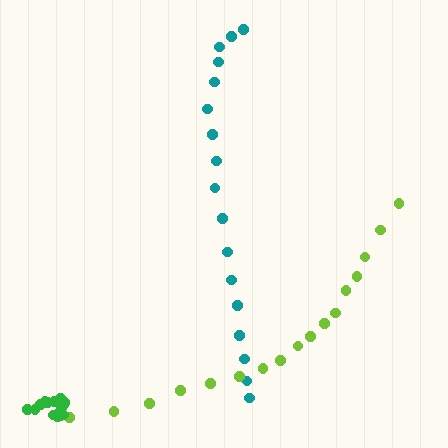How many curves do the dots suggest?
There are 3 distinct paths.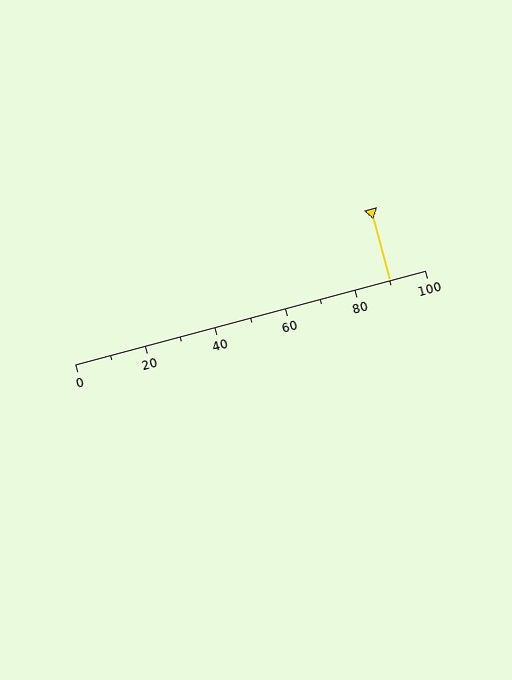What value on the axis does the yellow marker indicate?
The marker indicates approximately 90.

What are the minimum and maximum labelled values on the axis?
The axis runs from 0 to 100.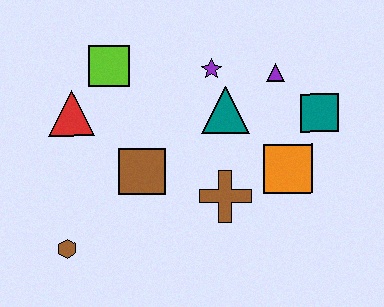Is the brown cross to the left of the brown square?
No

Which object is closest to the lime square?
The red triangle is closest to the lime square.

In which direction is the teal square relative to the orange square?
The teal square is above the orange square.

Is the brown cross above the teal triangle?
No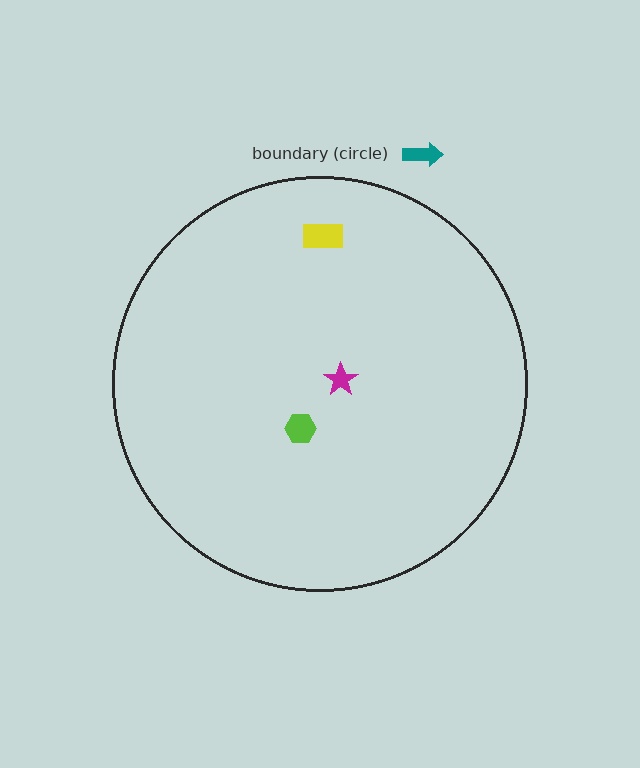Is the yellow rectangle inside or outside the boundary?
Inside.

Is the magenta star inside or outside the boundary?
Inside.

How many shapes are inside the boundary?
3 inside, 1 outside.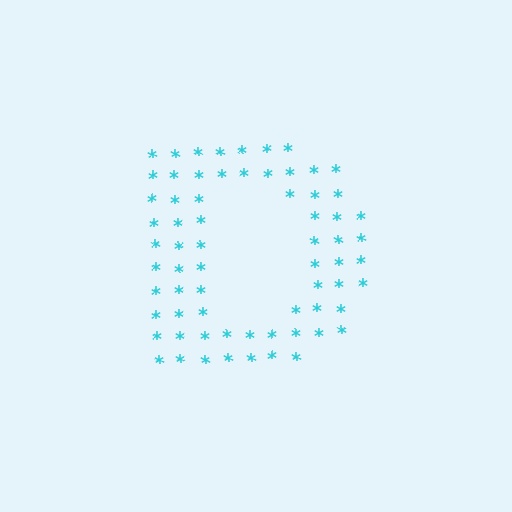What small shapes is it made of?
It is made of small asterisks.